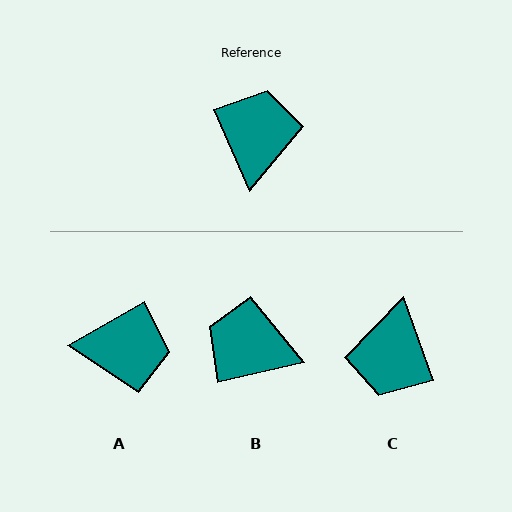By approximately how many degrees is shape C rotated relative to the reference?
Approximately 176 degrees counter-clockwise.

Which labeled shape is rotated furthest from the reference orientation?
C, about 176 degrees away.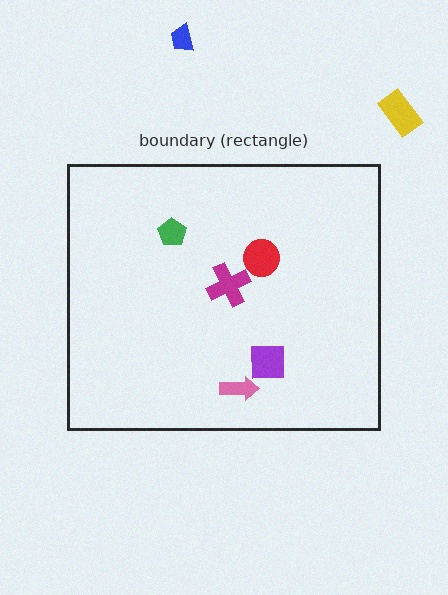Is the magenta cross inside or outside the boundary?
Inside.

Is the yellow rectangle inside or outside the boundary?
Outside.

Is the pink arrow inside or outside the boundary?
Inside.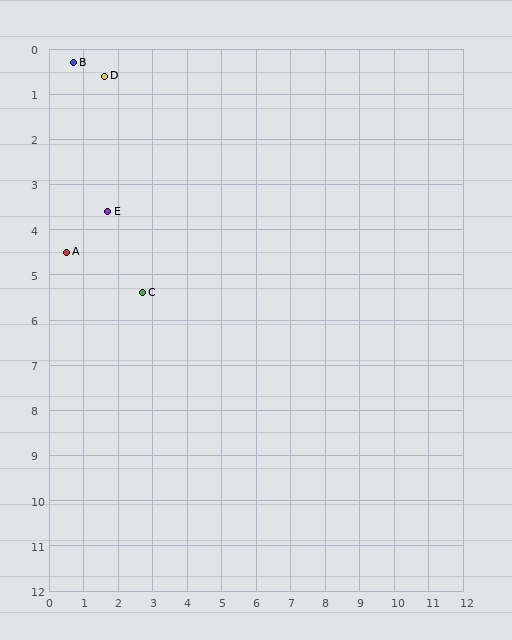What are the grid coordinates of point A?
Point A is at approximately (0.5, 4.5).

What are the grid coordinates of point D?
Point D is at approximately (1.6, 0.6).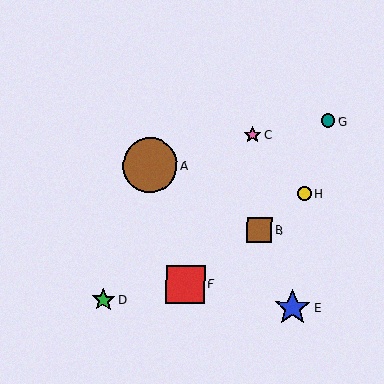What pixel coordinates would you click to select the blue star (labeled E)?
Click at (293, 307) to select the blue star E.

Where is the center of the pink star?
The center of the pink star is at (252, 135).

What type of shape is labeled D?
Shape D is a green star.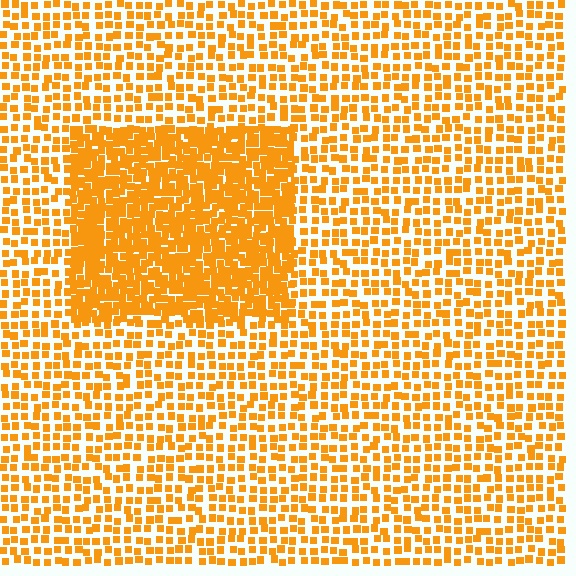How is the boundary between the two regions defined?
The boundary is defined by a change in element density (approximately 2.1x ratio). All elements are the same color, size, and shape.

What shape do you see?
I see a rectangle.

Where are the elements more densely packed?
The elements are more densely packed inside the rectangle boundary.